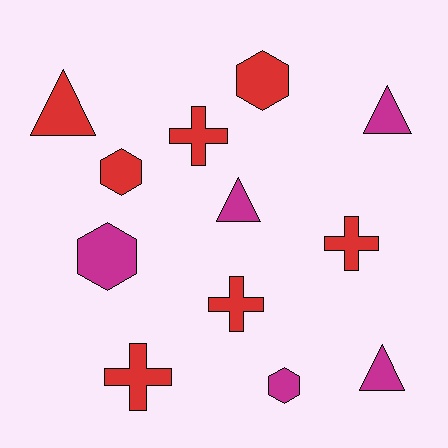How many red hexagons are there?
There are 2 red hexagons.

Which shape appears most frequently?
Triangle, with 4 objects.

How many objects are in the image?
There are 12 objects.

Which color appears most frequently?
Red, with 7 objects.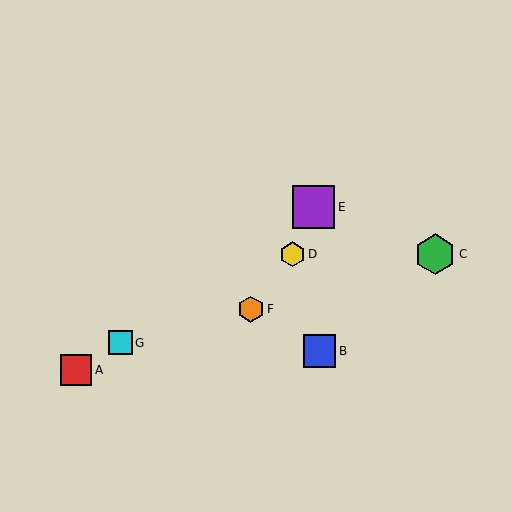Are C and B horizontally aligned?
No, C is at y≈254 and B is at y≈351.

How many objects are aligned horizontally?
2 objects (C, D) are aligned horizontally.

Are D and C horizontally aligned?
Yes, both are at y≈254.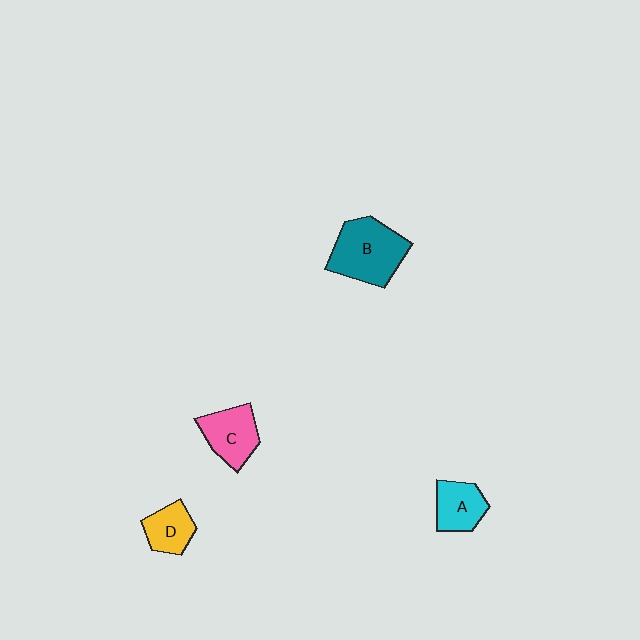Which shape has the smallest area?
Shape D (yellow).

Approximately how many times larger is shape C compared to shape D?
Approximately 1.4 times.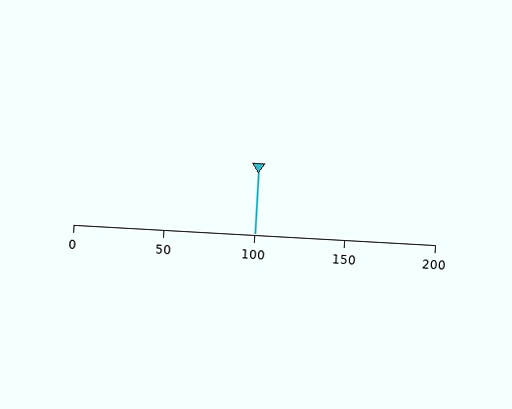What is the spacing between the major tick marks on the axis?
The major ticks are spaced 50 apart.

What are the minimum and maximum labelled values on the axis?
The axis runs from 0 to 200.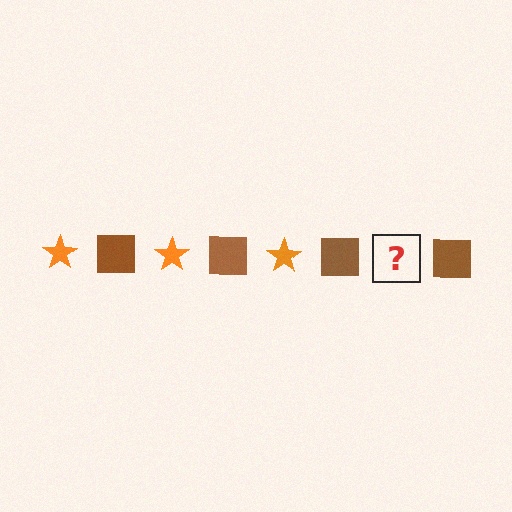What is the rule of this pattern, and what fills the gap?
The rule is that the pattern alternates between orange star and brown square. The gap should be filled with an orange star.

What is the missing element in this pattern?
The missing element is an orange star.